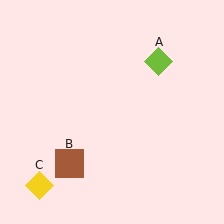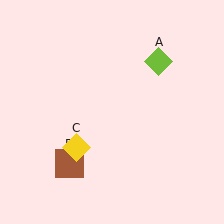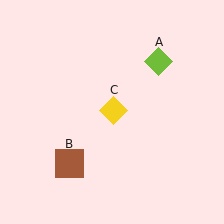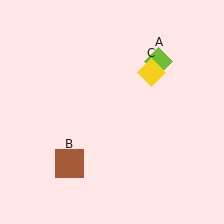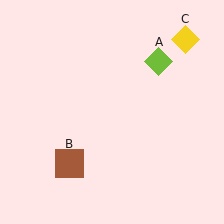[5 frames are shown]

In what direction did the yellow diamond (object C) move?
The yellow diamond (object C) moved up and to the right.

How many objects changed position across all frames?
1 object changed position: yellow diamond (object C).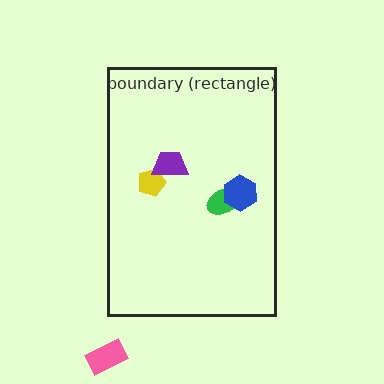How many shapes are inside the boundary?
4 inside, 1 outside.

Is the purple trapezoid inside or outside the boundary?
Inside.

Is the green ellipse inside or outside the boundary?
Inside.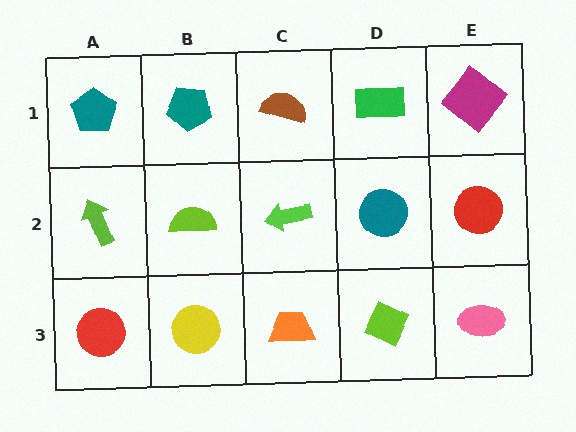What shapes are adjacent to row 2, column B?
A teal pentagon (row 1, column B), a yellow circle (row 3, column B), a lime arrow (row 2, column A), a lime arrow (row 2, column C).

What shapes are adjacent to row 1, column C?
A lime arrow (row 2, column C), a teal pentagon (row 1, column B), a green rectangle (row 1, column D).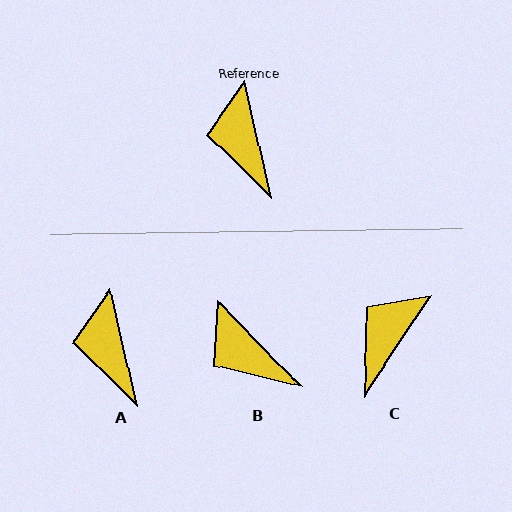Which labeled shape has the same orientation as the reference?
A.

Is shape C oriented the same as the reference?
No, it is off by about 46 degrees.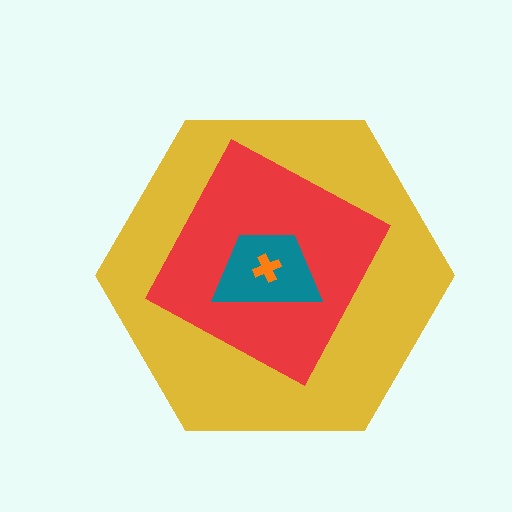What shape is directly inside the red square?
The teal trapezoid.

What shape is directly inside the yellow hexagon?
The red square.